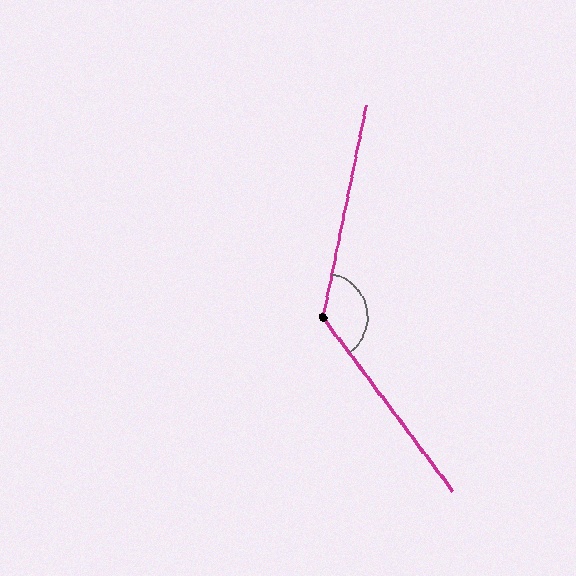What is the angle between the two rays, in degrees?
Approximately 132 degrees.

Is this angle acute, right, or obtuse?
It is obtuse.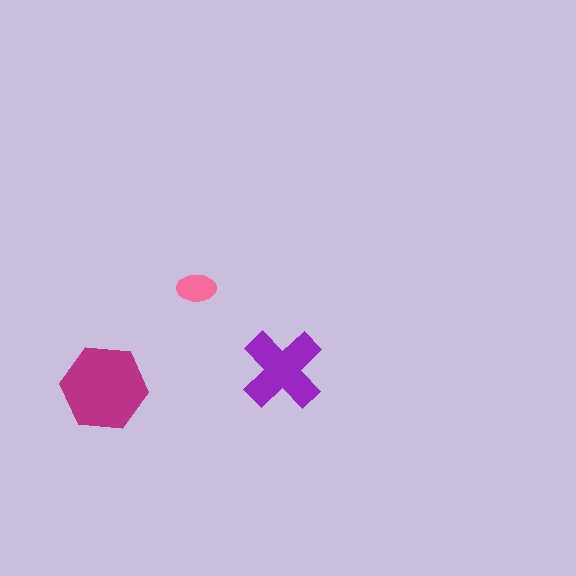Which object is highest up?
The pink ellipse is topmost.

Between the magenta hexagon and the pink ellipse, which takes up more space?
The magenta hexagon.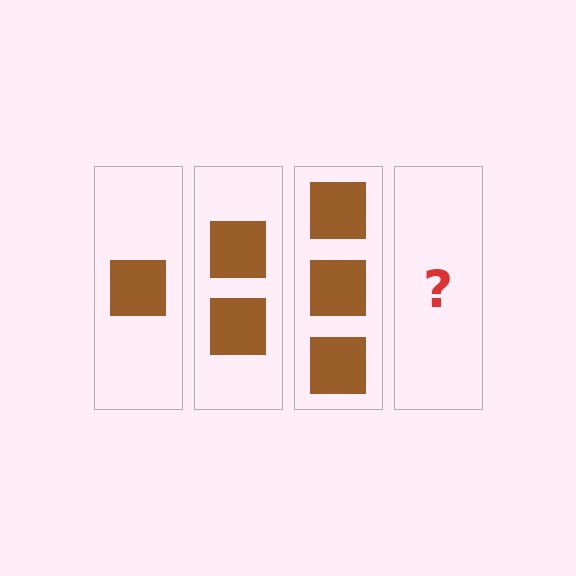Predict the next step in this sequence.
The next step is 4 squares.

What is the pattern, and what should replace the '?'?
The pattern is that each step adds one more square. The '?' should be 4 squares.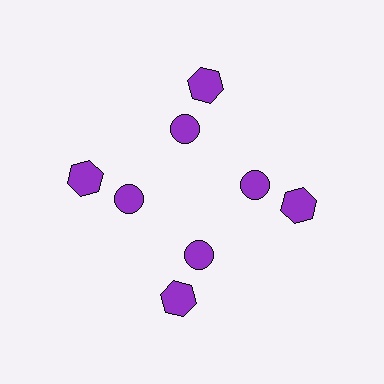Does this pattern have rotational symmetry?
Yes, this pattern has 4-fold rotational symmetry. It looks the same after rotating 90 degrees around the center.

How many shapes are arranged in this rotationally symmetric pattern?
There are 8 shapes, arranged in 4 groups of 2.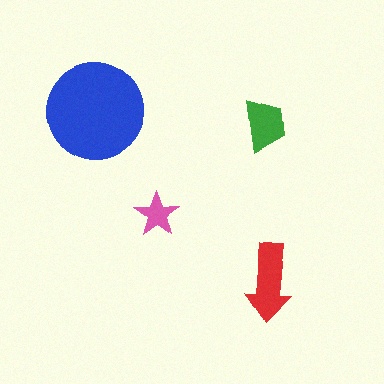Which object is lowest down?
The red arrow is bottommost.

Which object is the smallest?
The pink star.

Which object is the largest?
The blue circle.